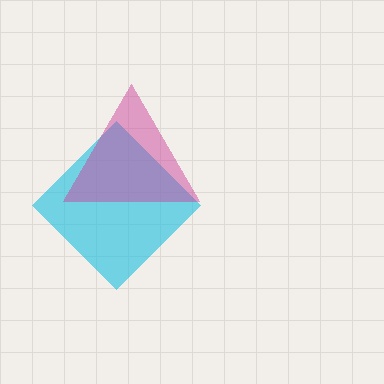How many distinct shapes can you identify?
There are 2 distinct shapes: a cyan diamond, a magenta triangle.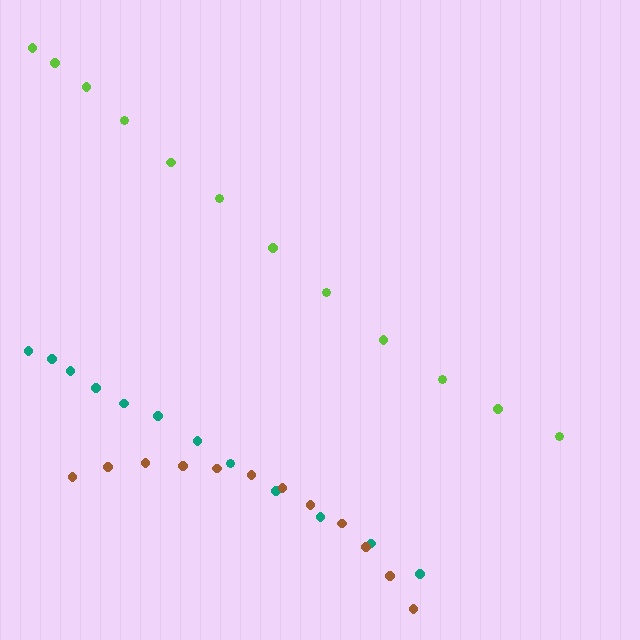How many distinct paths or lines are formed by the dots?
There are 3 distinct paths.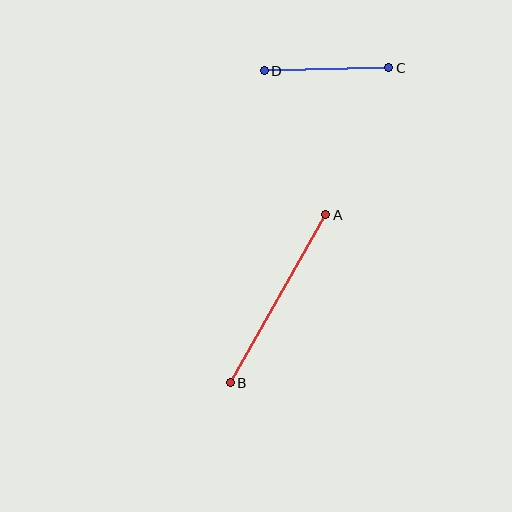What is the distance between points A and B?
The distance is approximately 193 pixels.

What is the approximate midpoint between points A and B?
The midpoint is at approximately (278, 299) pixels.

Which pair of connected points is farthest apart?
Points A and B are farthest apart.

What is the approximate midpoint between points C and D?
The midpoint is at approximately (326, 69) pixels.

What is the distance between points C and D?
The distance is approximately 125 pixels.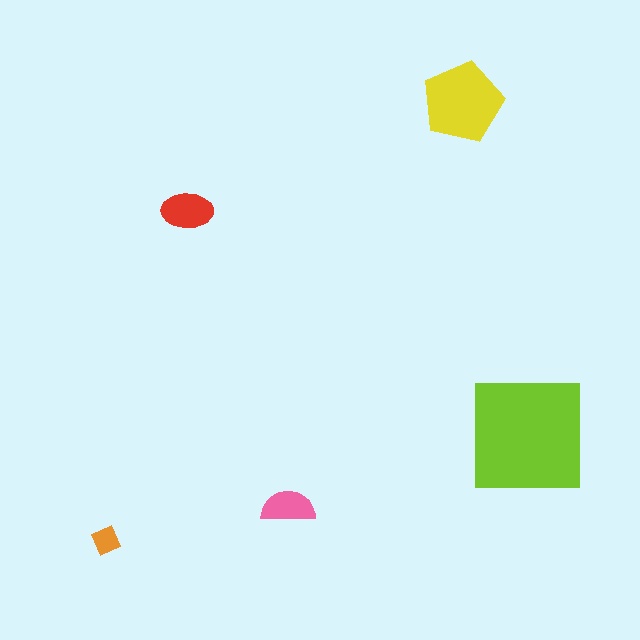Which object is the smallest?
The orange diamond.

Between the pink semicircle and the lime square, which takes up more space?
The lime square.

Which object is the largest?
The lime square.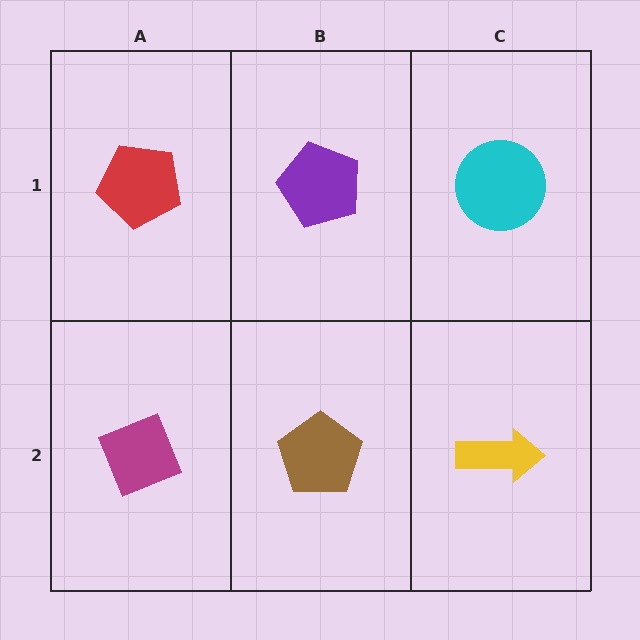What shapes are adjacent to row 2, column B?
A purple pentagon (row 1, column B), a magenta diamond (row 2, column A), a yellow arrow (row 2, column C).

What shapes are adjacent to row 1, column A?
A magenta diamond (row 2, column A), a purple pentagon (row 1, column B).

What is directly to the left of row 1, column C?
A purple pentagon.